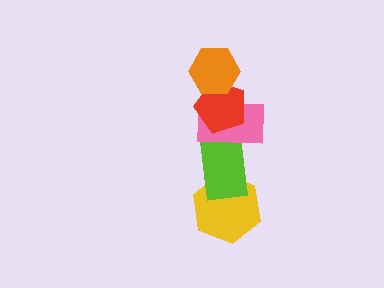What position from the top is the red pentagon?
The red pentagon is 2nd from the top.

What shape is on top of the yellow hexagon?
The lime rectangle is on top of the yellow hexagon.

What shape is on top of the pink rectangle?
The red pentagon is on top of the pink rectangle.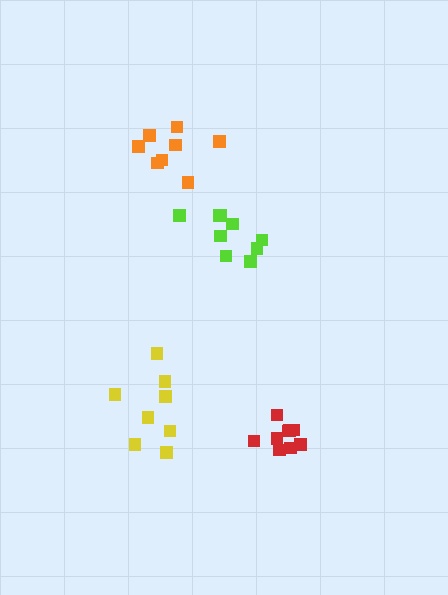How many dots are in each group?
Group 1: 9 dots, Group 2: 8 dots, Group 3: 9 dots, Group 4: 8 dots (34 total).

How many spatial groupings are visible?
There are 4 spatial groupings.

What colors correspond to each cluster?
The clusters are colored: lime, yellow, red, orange.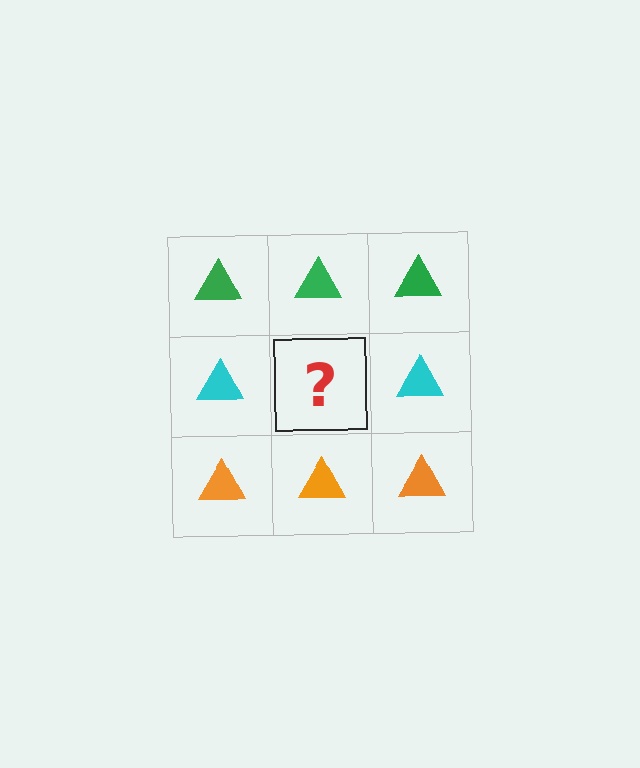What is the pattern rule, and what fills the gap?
The rule is that each row has a consistent color. The gap should be filled with a cyan triangle.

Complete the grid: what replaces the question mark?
The question mark should be replaced with a cyan triangle.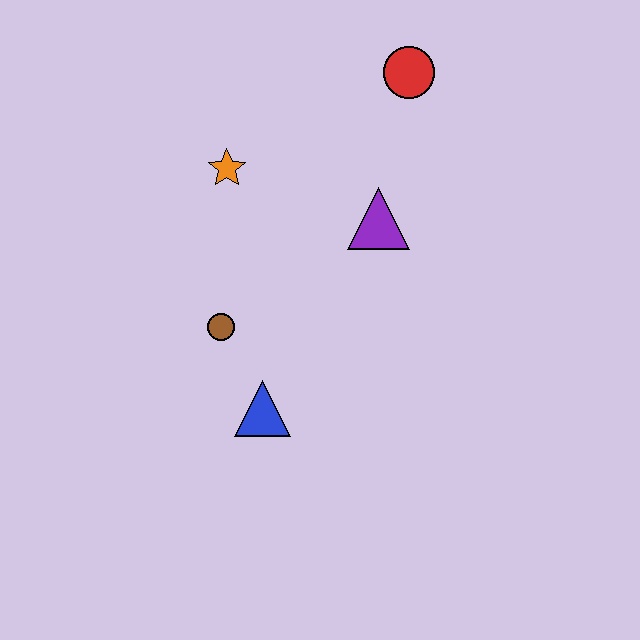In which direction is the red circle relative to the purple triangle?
The red circle is above the purple triangle.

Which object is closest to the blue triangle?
The brown circle is closest to the blue triangle.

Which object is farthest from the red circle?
The blue triangle is farthest from the red circle.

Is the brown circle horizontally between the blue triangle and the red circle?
No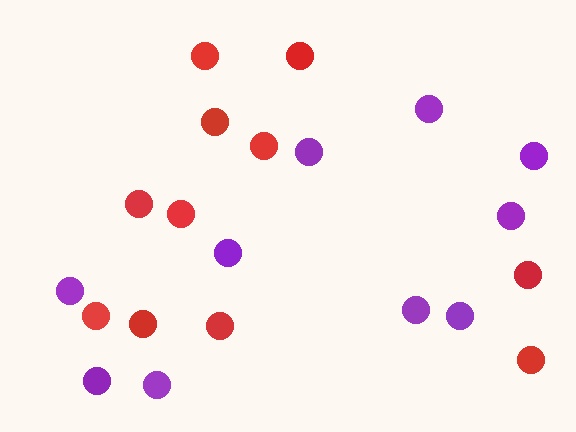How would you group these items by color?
There are 2 groups: one group of red circles (11) and one group of purple circles (10).